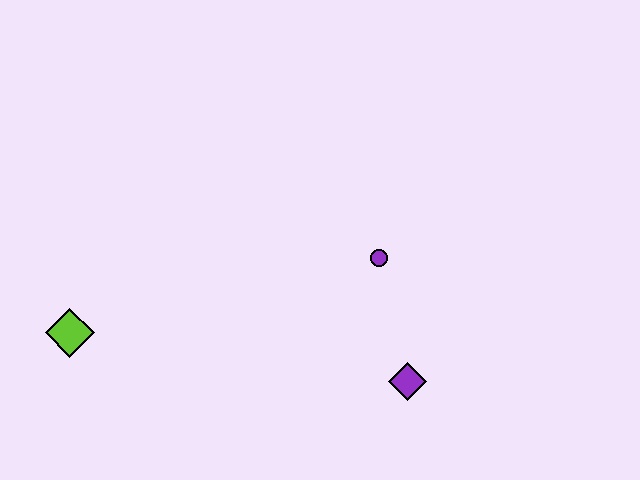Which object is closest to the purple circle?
The purple diamond is closest to the purple circle.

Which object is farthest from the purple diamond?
The lime diamond is farthest from the purple diamond.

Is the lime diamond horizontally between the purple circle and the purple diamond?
No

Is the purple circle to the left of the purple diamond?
Yes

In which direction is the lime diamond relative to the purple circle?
The lime diamond is to the left of the purple circle.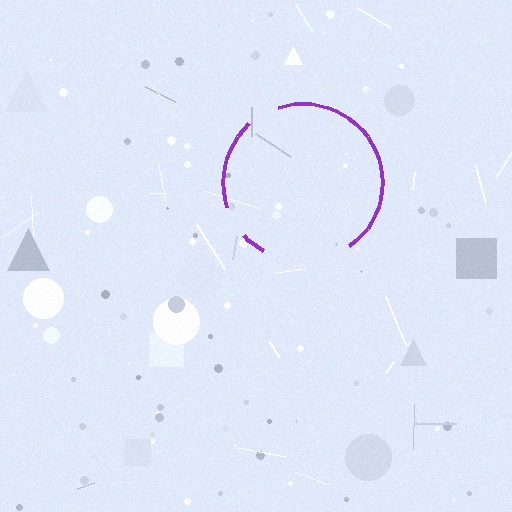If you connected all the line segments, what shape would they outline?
They would outline a circle.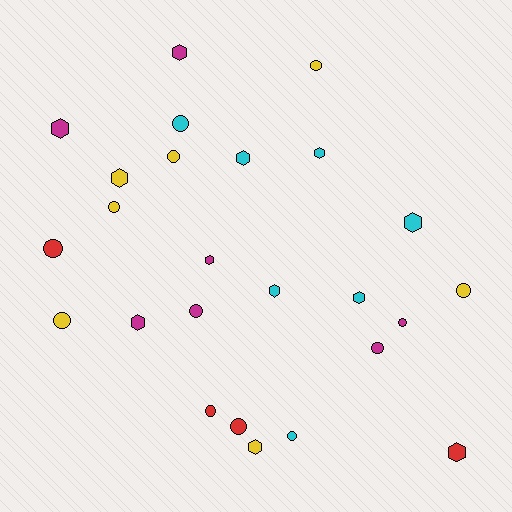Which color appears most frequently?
Cyan, with 7 objects.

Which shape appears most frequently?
Circle, with 13 objects.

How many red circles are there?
There are 3 red circles.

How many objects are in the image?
There are 25 objects.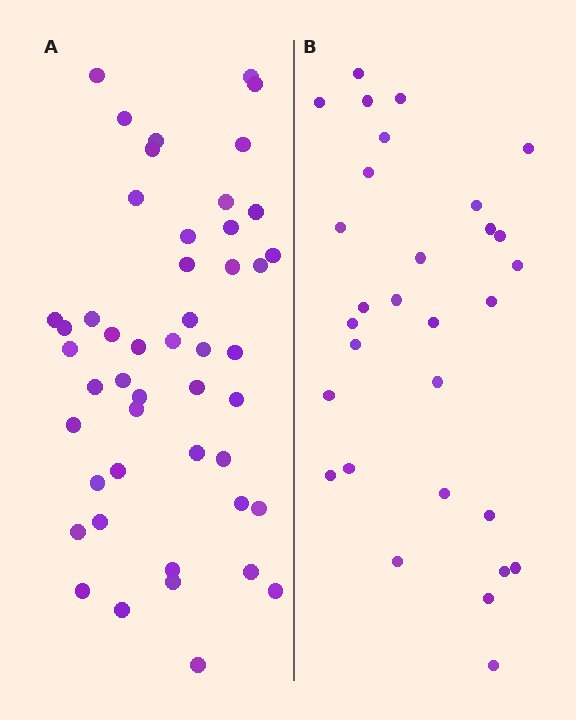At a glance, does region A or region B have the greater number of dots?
Region A (the left region) has more dots.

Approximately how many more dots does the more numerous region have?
Region A has approximately 20 more dots than region B.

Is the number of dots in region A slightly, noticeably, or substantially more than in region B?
Region A has substantially more. The ratio is roughly 1.6 to 1.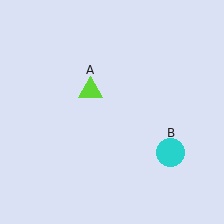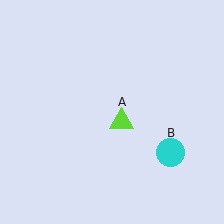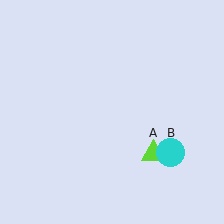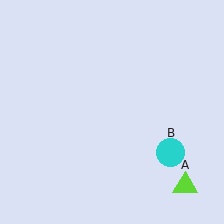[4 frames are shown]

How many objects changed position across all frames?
1 object changed position: lime triangle (object A).